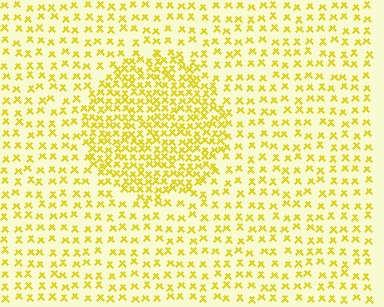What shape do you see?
I see a circle.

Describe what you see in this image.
The image contains small yellow elements arranged at two different densities. A circle-shaped region is visible where the elements are more densely packed than the surrounding area.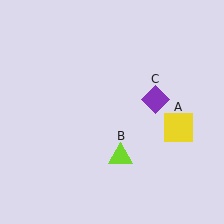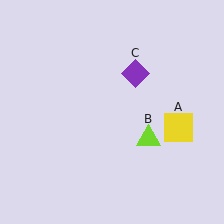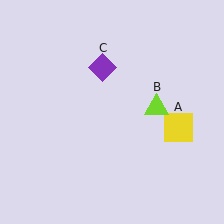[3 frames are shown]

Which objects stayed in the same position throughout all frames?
Yellow square (object A) remained stationary.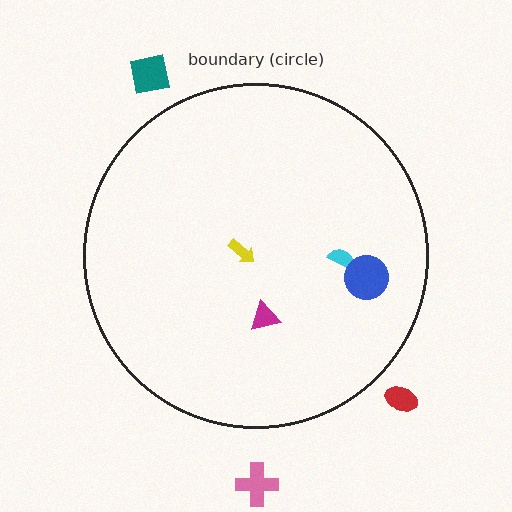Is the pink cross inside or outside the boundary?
Outside.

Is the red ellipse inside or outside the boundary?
Outside.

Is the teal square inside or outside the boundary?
Outside.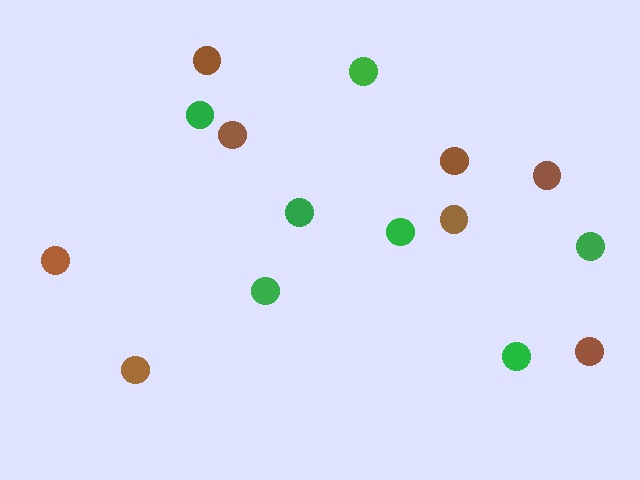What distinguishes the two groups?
There are 2 groups: one group of brown circles (8) and one group of green circles (7).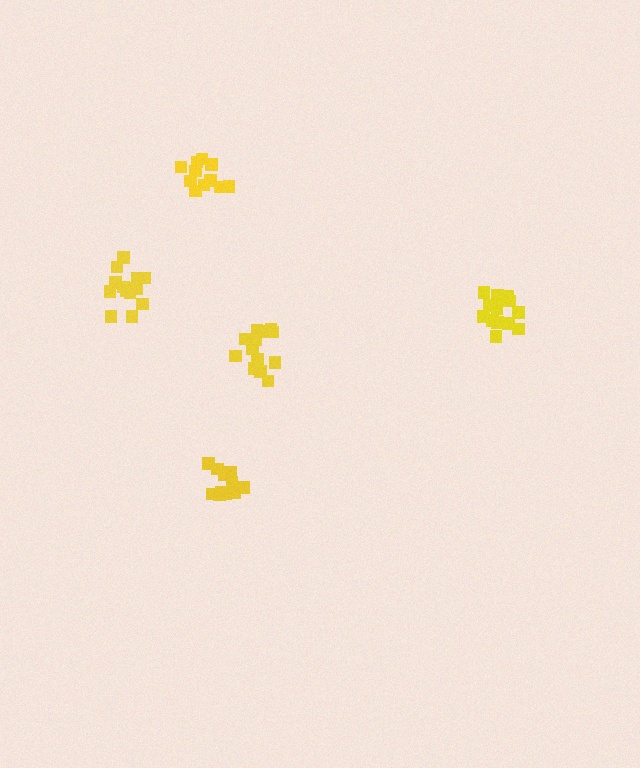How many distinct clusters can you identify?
There are 5 distinct clusters.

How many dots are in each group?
Group 1: 13 dots, Group 2: 14 dots, Group 3: 11 dots, Group 4: 15 dots, Group 5: 12 dots (65 total).